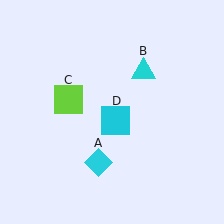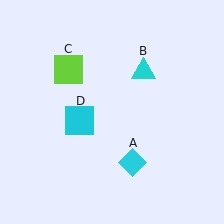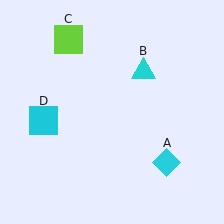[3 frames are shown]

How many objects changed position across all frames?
3 objects changed position: cyan diamond (object A), lime square (object C), cyan square (object D).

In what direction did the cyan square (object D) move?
The cyan square (object D) moved left.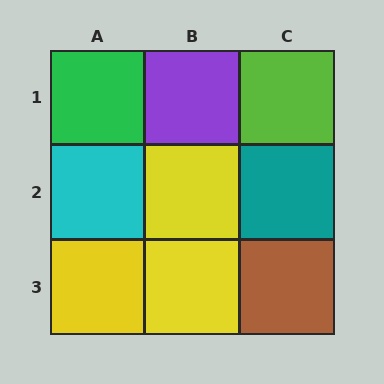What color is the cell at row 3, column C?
Brown.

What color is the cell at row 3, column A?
Yellow.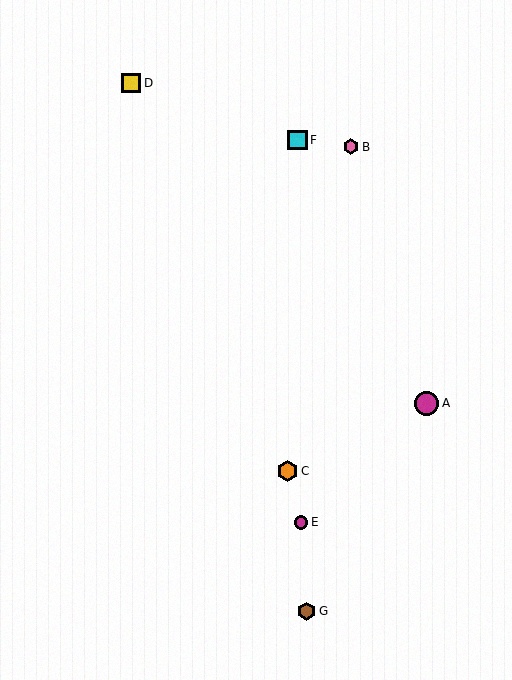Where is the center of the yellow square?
The center of the yellow square is at (131, 83).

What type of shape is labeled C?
Shape C is an orange hexagon.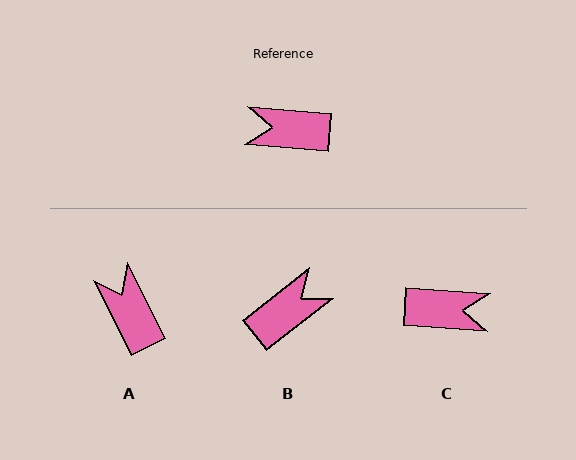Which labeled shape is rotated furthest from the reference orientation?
C, about 179 degrees away.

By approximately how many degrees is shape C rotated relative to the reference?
Approximately 179 degrees clockwise.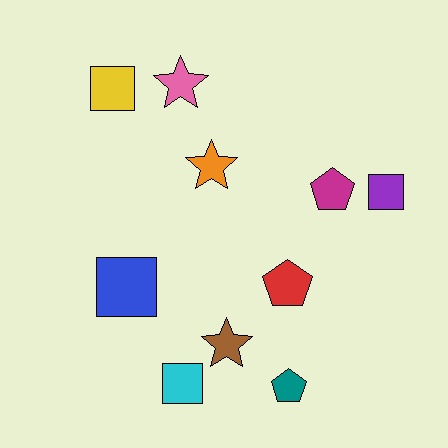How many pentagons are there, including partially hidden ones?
There are 3 pentagons.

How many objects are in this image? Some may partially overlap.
There are 10 objects.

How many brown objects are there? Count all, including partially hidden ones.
There is 1 brown object.